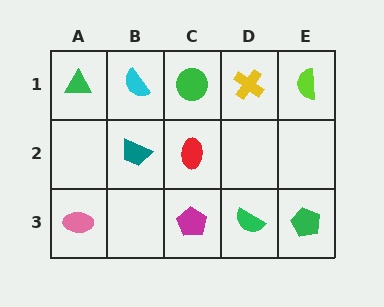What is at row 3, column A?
A pink ellipse.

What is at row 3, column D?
A green semicircle.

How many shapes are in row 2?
2 shapes.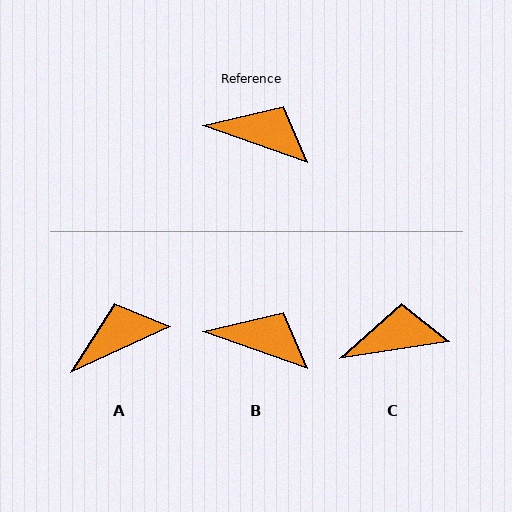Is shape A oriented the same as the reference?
No, it is off by about 44 degrees.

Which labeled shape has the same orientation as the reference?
B.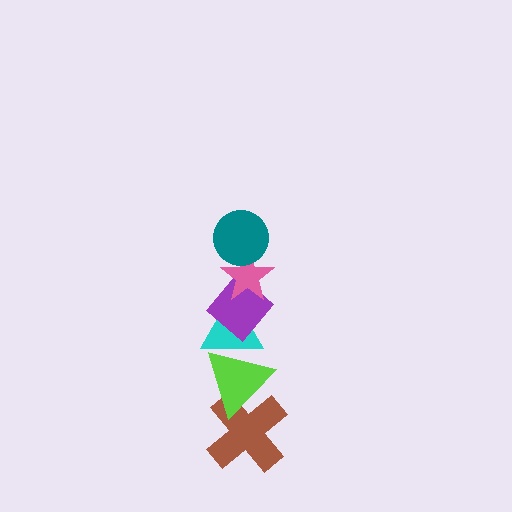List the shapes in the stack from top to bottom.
From top to bottom: the teal circle, the pink star, the purple diamond, the cyan triangle, the lime triangle, the brown cross.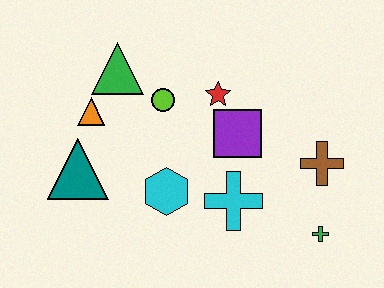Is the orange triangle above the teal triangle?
Yes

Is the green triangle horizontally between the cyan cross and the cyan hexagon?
No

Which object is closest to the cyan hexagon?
The cyan cross is closest to the cyan hexagon.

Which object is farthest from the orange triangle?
The green cross is farthest from the orange triangle.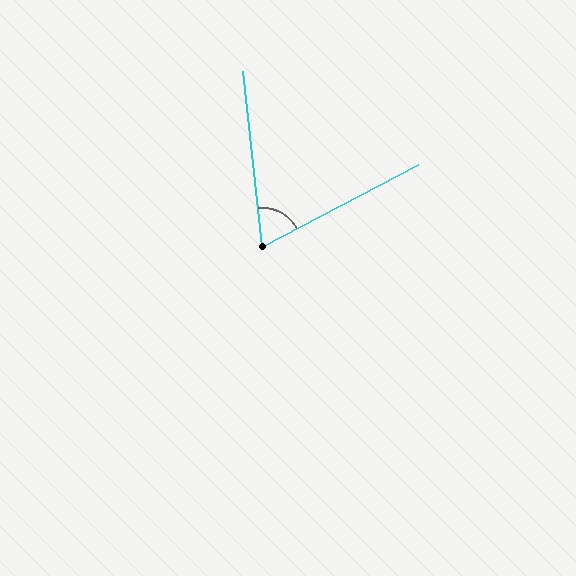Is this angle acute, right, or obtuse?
It is acute.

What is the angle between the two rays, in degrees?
Approximately 68 degrees.